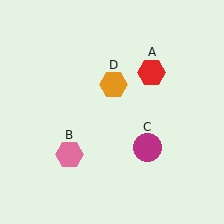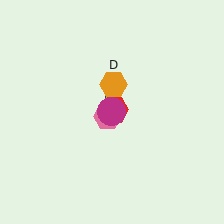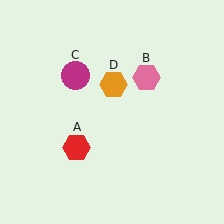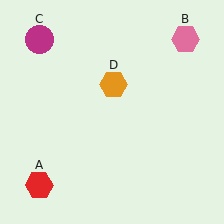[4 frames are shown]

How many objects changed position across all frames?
3 objects changed position: red hexagon (object A), pink hexagon (object B), magenta circle (object C).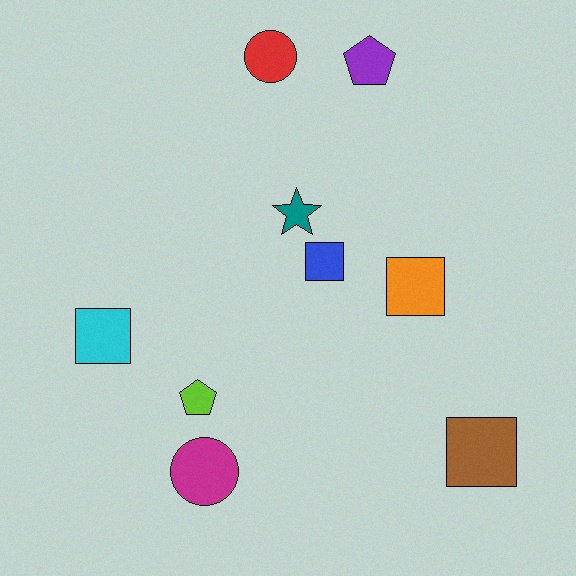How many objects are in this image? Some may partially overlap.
There are 9 objects.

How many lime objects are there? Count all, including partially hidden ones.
There is 1 lime object.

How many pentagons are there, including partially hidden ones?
There are 2 pentagons.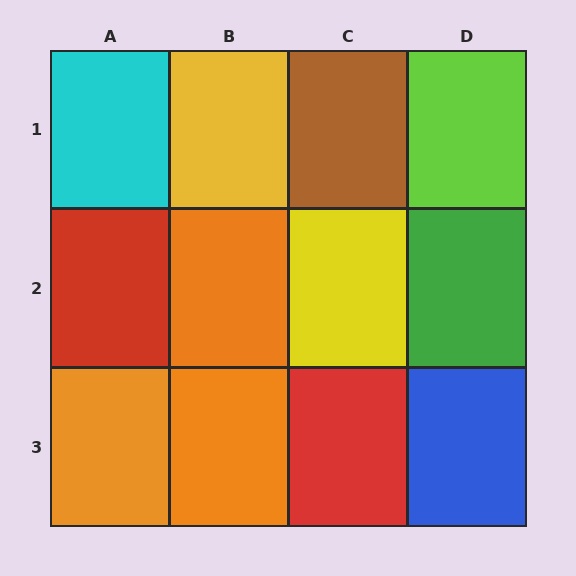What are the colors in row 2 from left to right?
Red, orange, yellow, green.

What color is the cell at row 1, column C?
Brown.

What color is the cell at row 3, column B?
Orange.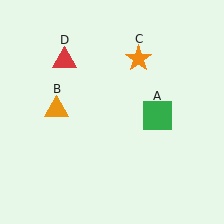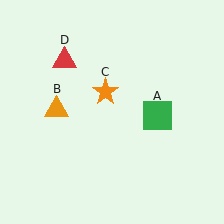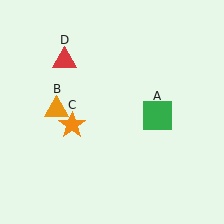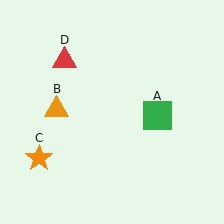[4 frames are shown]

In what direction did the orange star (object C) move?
The orange star (object C) moved down and to the left.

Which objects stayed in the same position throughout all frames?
Green square (object A) and orange triangle (object B) and red triangle (object D) remained stationary.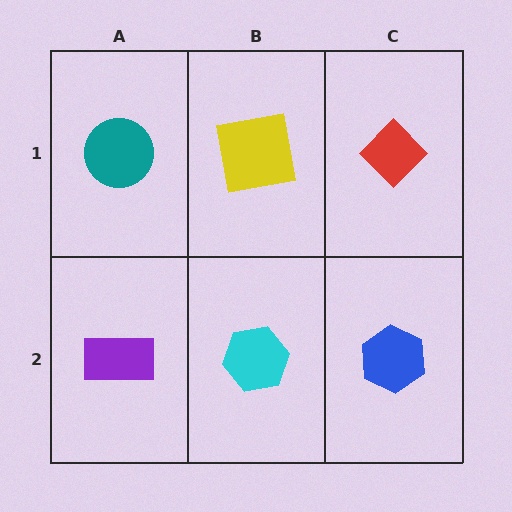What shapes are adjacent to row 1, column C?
A blue hexagon (row 2, column C), a yellow square (row 1, column B).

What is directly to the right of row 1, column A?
A yellow square.